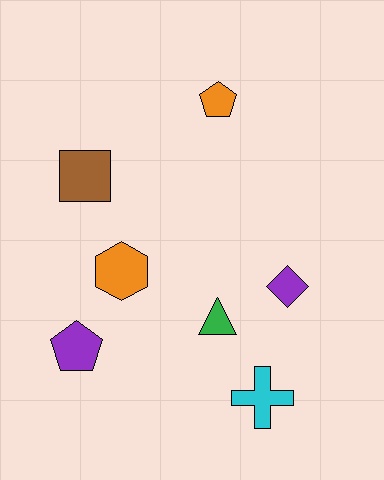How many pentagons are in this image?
There are 2 pentagons.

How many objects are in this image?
There are 7 objects.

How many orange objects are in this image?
There are 2 orange objects.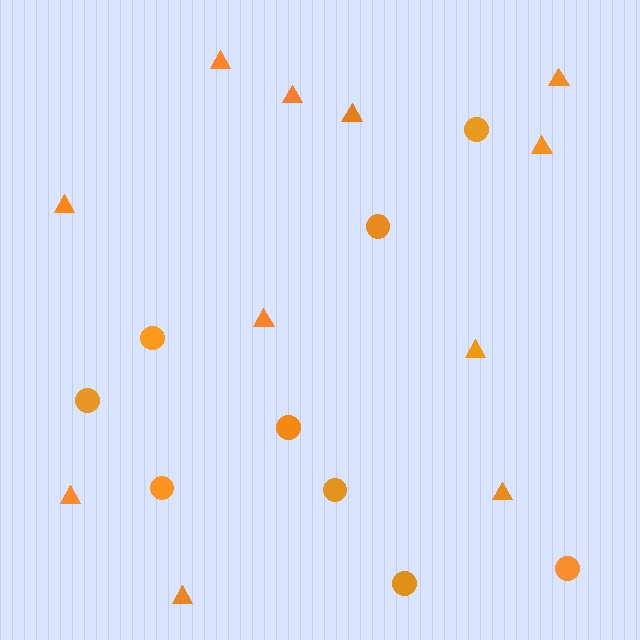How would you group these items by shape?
There are 2 groups: one group of circles (9) and one group of triangles (11).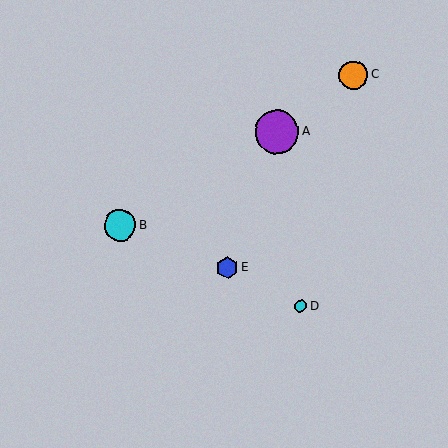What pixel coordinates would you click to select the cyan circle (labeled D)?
Click at (301, 306) to select the cyan circle D.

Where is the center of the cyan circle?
The center of the cyan circle is at (120, 225).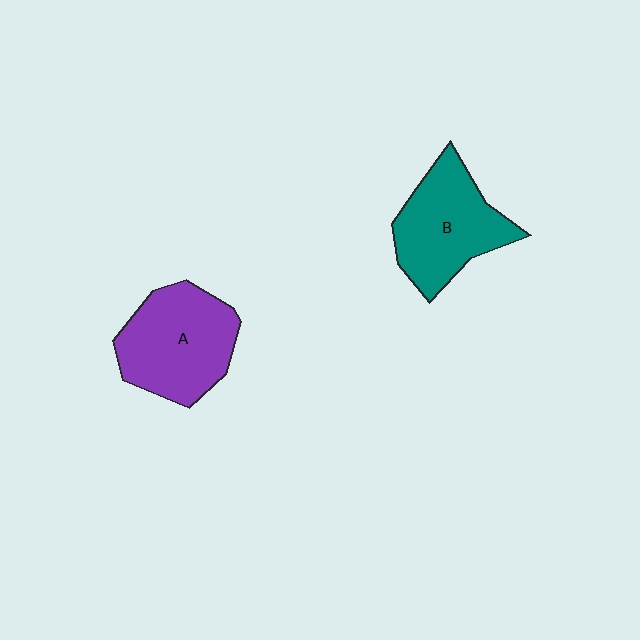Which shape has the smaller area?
Shape B (teal).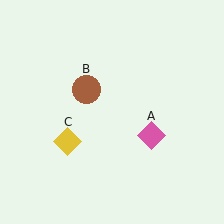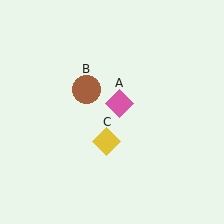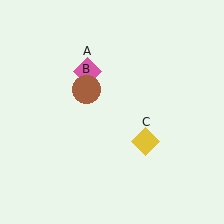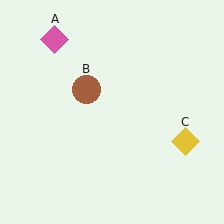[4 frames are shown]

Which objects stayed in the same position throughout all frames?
Brown circle (object B) remained stationary.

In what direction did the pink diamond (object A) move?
The pink diamond (object A) moved up and to the left.